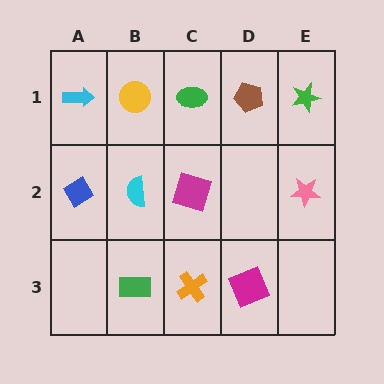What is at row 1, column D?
A brown pentagon.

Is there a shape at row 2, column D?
No, that cell is empty.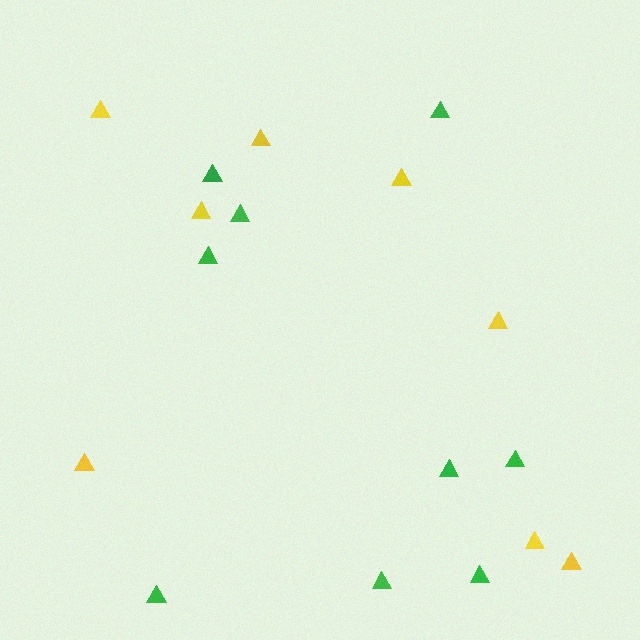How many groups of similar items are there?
There are 2 groups: one group of yellow triangles (8) and one group of green triangles (9).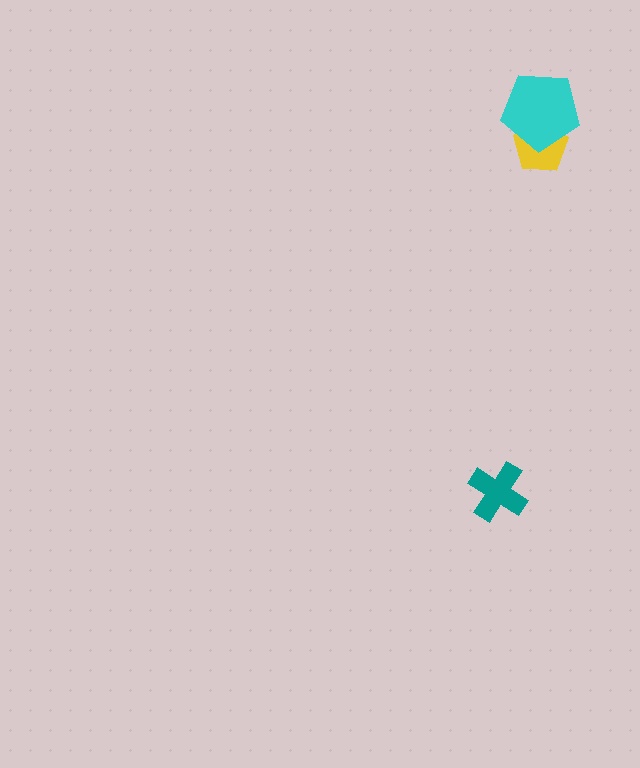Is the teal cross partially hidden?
No, no other shape covers it.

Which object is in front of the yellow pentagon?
The cyan pentagon is in front of the yellow pentagon.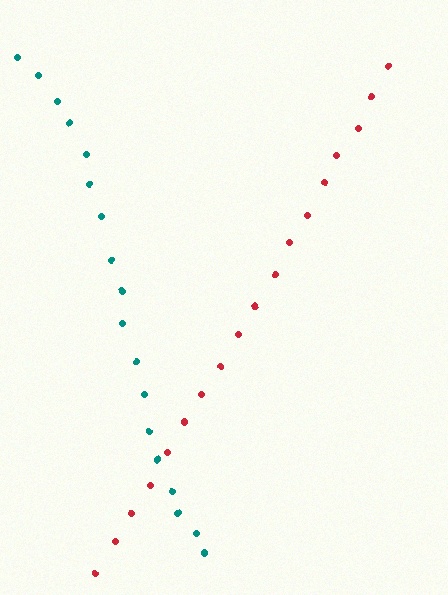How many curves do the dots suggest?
There are 2 distinct paths.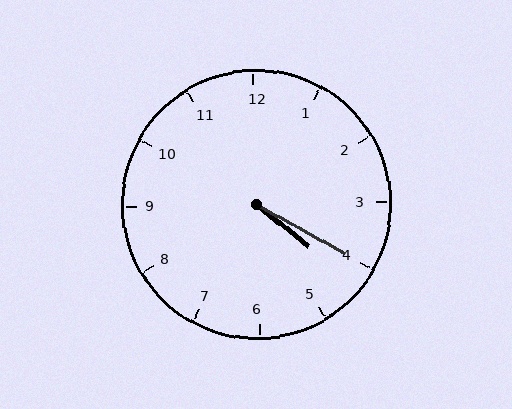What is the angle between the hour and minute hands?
Approximately 10 degrees.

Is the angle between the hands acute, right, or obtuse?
It is acute.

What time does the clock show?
4:20.